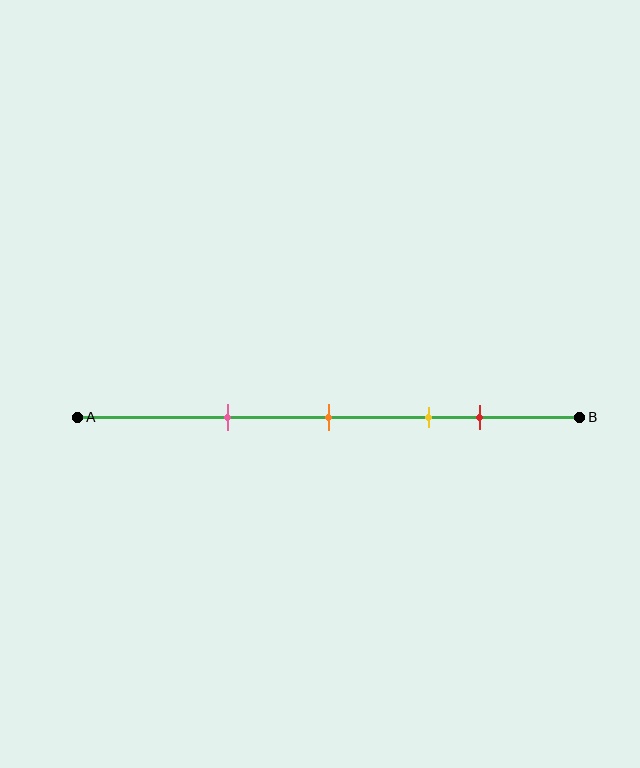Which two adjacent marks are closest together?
The yellow and red marks are the closest adjacent pair.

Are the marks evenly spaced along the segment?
No, the marks are not evenly spaced.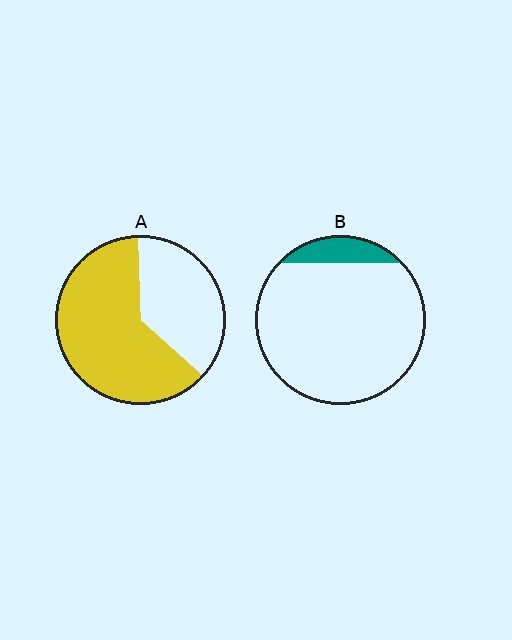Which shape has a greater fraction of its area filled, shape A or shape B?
Shape A.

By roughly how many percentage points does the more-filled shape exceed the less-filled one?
By roughly 50 percentage points (A over B).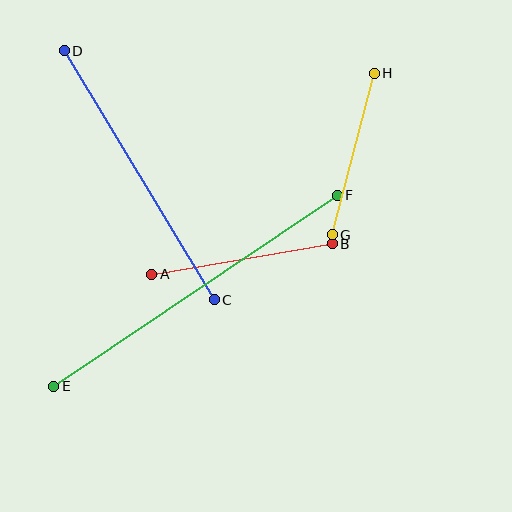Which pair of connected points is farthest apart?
Points E and F are farthest apart.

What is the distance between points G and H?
The distance is approximately 167 pixels.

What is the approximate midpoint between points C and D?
The midpoint is at approximately (139, 175) pixels.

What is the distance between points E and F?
The distance is approximately 342 pixels.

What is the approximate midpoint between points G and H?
The midpoint is at approximately (353, 154) pixels.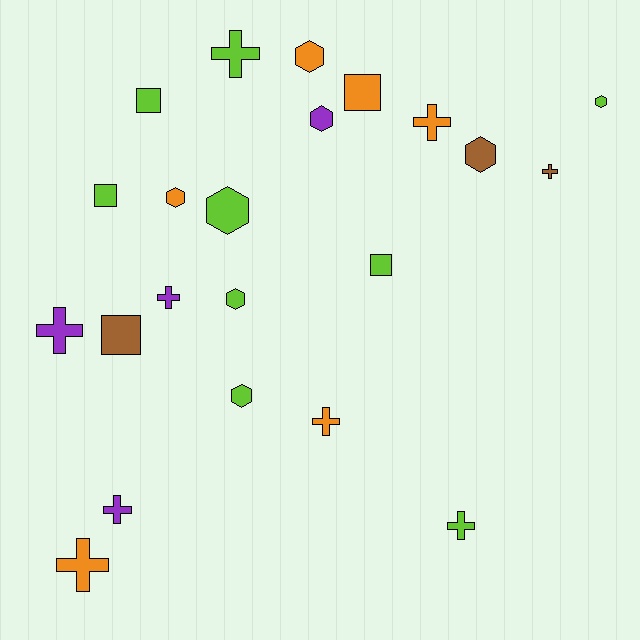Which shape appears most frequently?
Cross, with 9 objects.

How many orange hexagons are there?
There are 2 orange hexagons.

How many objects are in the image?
There are 22 objects.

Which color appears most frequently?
Lime, with 9 objects.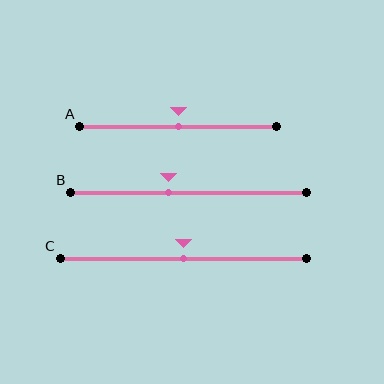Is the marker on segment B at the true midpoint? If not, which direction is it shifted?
No, the marker on segment B is shifted to the left by about 8% of the segment length.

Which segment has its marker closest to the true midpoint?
Segment A has its marker closest to the true midpoint.